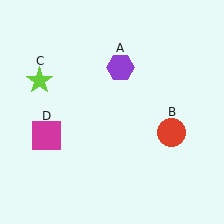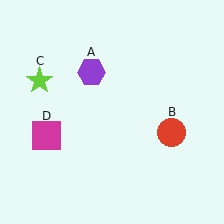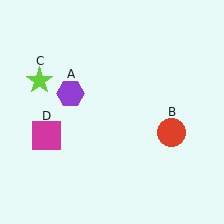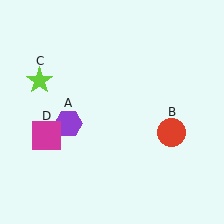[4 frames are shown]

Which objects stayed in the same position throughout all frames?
Red circle (object B) and lime star (object C) and magenta square (object D) remained stationary.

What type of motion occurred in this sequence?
The purple hexagon (object A) rotated counterclockwise around the center of the scene.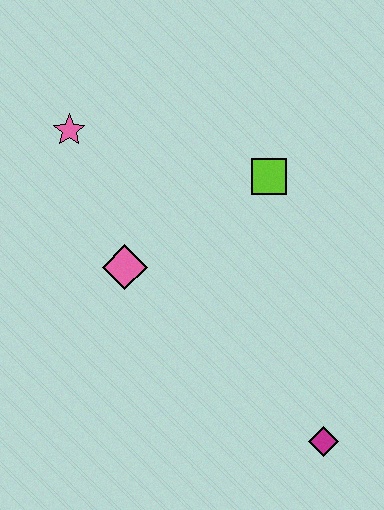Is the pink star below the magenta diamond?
No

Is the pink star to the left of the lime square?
Yes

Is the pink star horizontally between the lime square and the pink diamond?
No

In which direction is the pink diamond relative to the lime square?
The pink diamond is to the left of the lime square.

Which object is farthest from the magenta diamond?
The pink star is farthest from the magenta diamond.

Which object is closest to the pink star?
The pink diamond is closest to the pink star.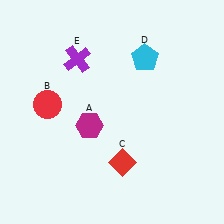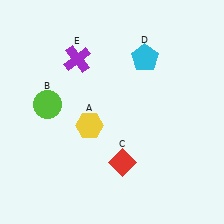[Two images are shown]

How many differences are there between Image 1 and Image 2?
There are 2 differences between the two images.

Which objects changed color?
A changed from magenta to yellow. B changed from red to lime.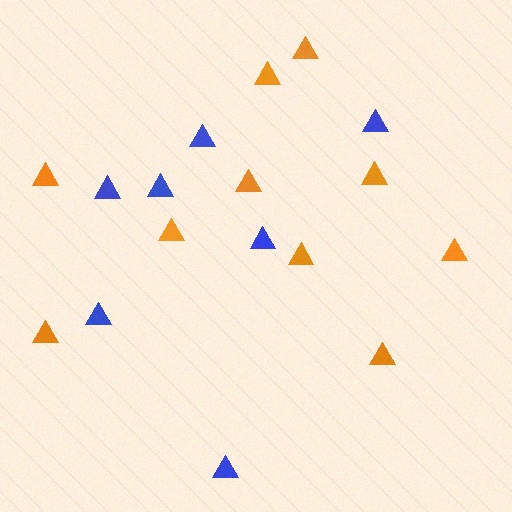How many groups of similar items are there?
There are 2 groups: one group of blue triangles (7) and one group of orange triangles (10).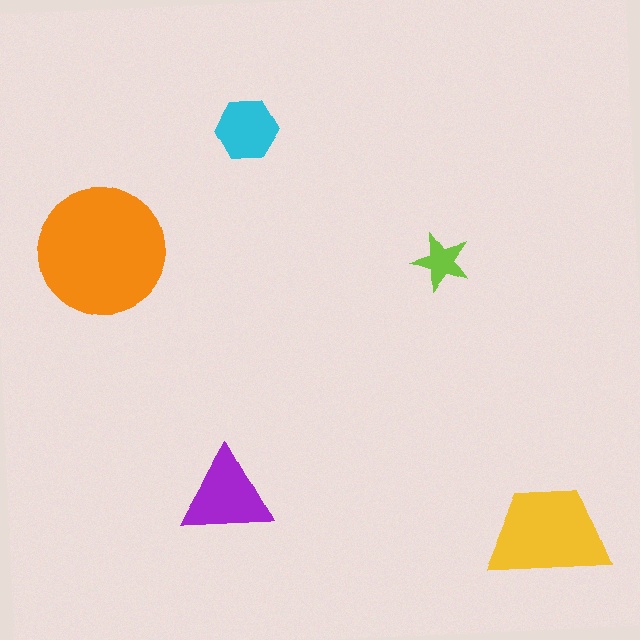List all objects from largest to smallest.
The orange circle, the yellow trapezoid, the purple triangle, the cyan hexagon, the lime star.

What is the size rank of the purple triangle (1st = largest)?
3rd.